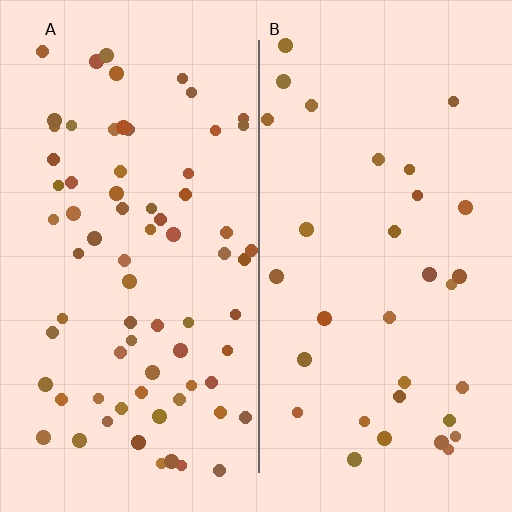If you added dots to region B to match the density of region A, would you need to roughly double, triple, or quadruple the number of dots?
Approximately double.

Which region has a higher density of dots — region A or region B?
A (the left).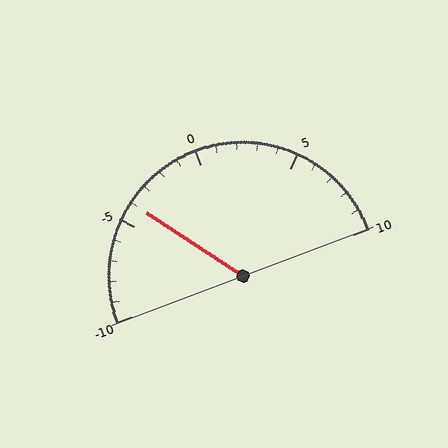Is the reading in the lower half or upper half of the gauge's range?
The reading is in the lower half of the range (-10 to 10).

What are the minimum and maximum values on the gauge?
The gauge ranges from -10 to 10.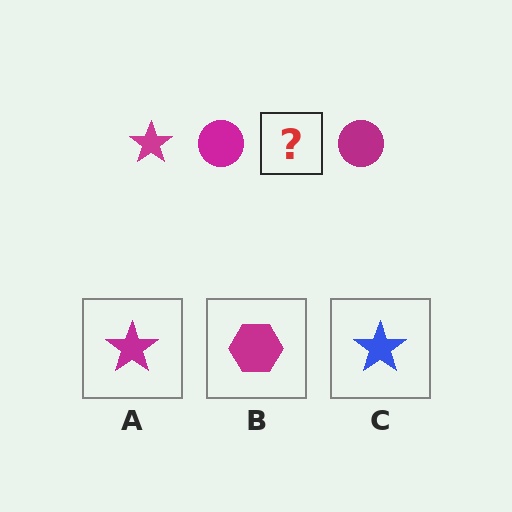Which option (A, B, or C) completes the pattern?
A.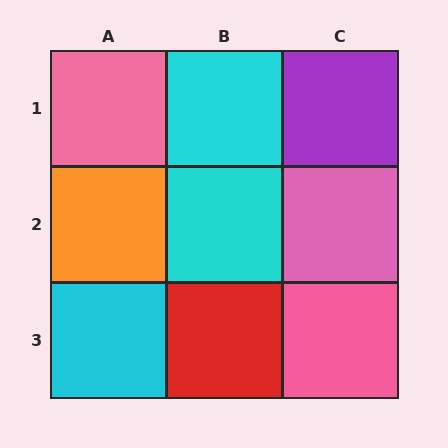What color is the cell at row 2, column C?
Pink.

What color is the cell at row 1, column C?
Purple.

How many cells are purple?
1 cell is purple.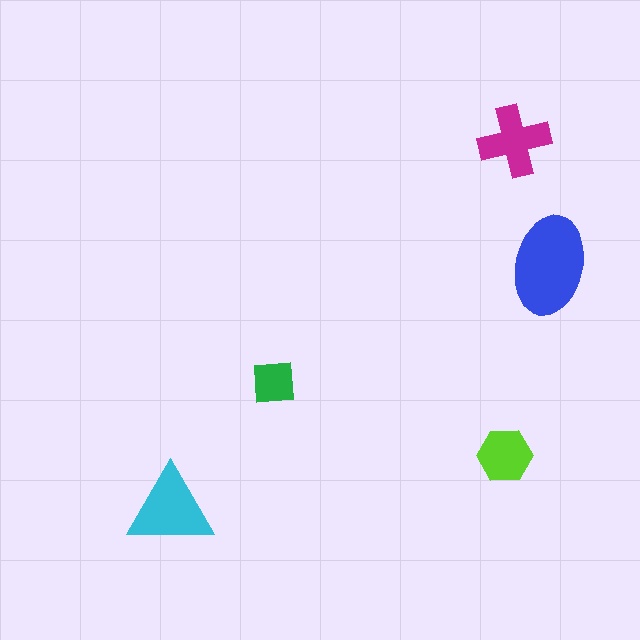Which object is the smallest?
The green square.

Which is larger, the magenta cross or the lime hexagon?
The magenta cross.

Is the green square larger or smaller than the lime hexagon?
Smaller.